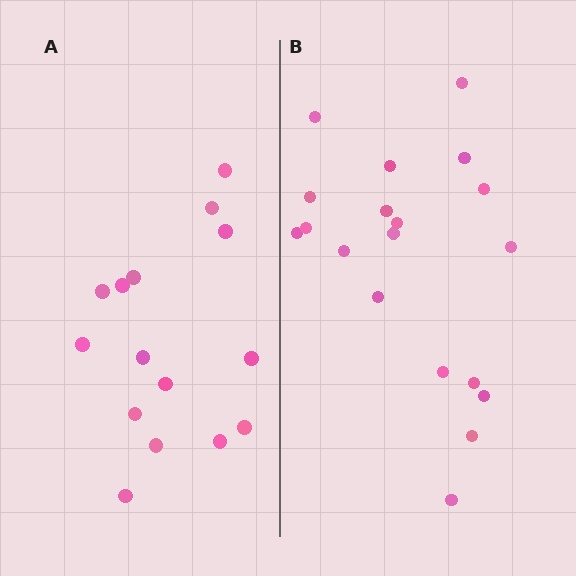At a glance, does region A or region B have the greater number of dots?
Region B (the right region) has more dots.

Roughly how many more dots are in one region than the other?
Region B has about 4 more dots than region A.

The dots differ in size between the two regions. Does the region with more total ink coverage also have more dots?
No. Region A has more total ink coverage because its dots are larger, but region B actually contains more individual dots. Total area can be misleading — the number of items is what matters here.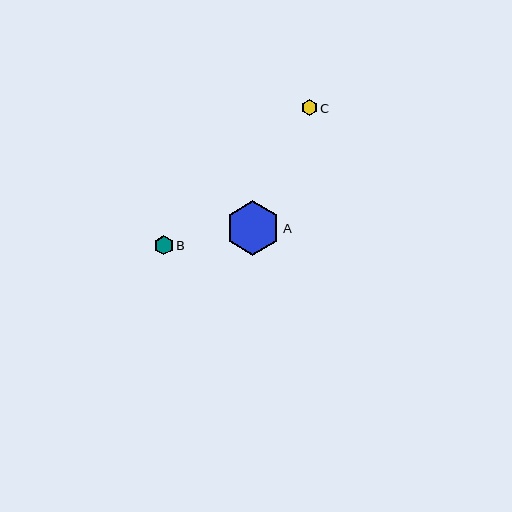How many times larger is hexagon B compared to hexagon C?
Hexagon B is approximately 1.2 times the size of hexagon C.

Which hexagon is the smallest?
Hexagon C is the smallest with a size of approximately 16 pixels.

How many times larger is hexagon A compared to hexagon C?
Hexagon A is approximately 3.5 times the size of hexagon C.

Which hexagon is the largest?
Hexagon A is the largest with a size of approximately 55 pixels.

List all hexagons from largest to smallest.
From largest to smallest: A, B, C.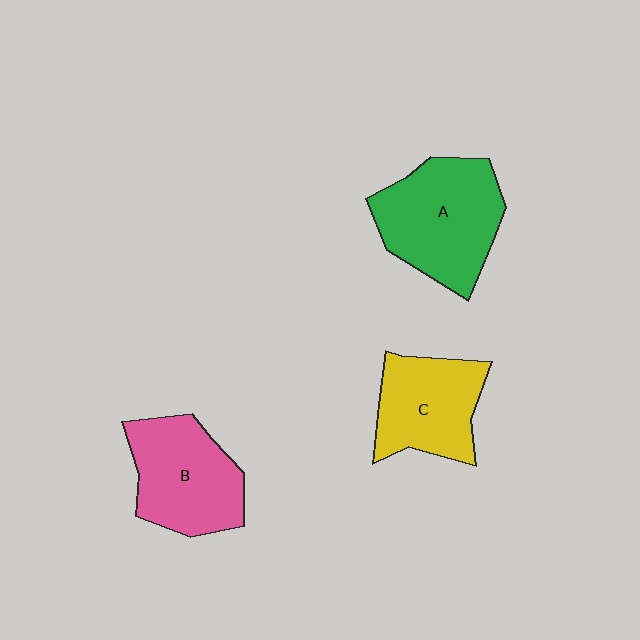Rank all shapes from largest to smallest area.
From largest to smallest: A (green), B (pink), C (yellow).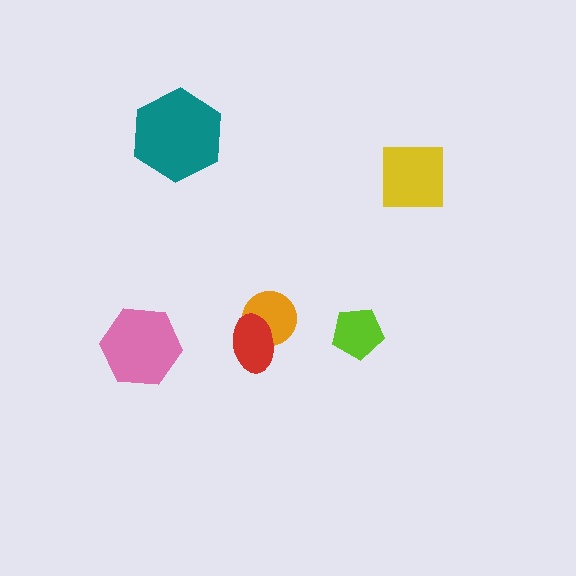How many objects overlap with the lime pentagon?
0 objects overlap with the lime pentagon.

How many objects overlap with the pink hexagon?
0 objects overlap with the pink hexagon.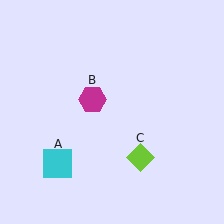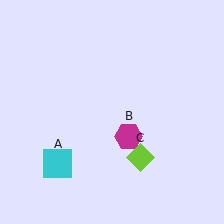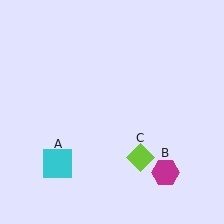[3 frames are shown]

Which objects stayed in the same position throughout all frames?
Cyan square (object A) and lime diamond (object C) remained stationary.